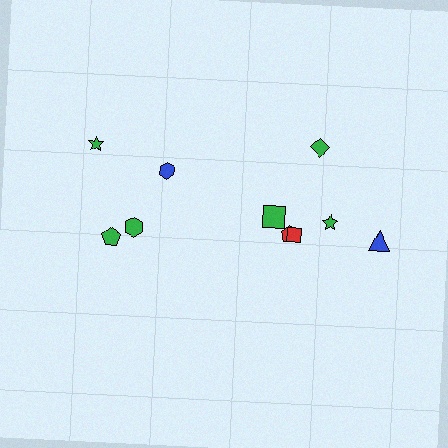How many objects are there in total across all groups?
There are 10 objects.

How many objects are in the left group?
There are 4 objects.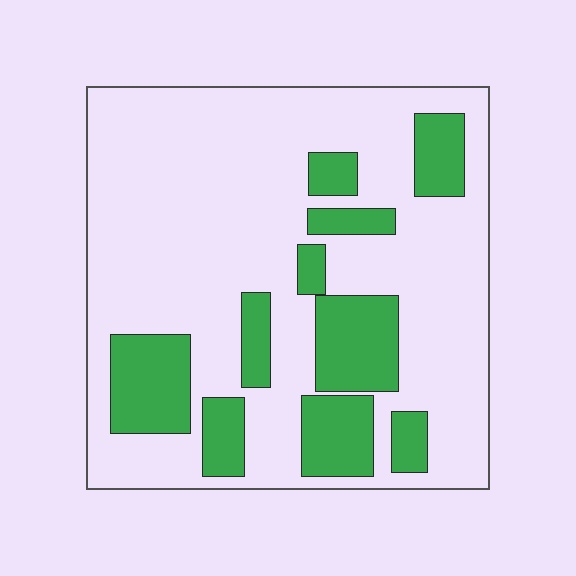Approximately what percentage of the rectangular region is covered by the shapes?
Approximately 25%.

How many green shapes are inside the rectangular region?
10.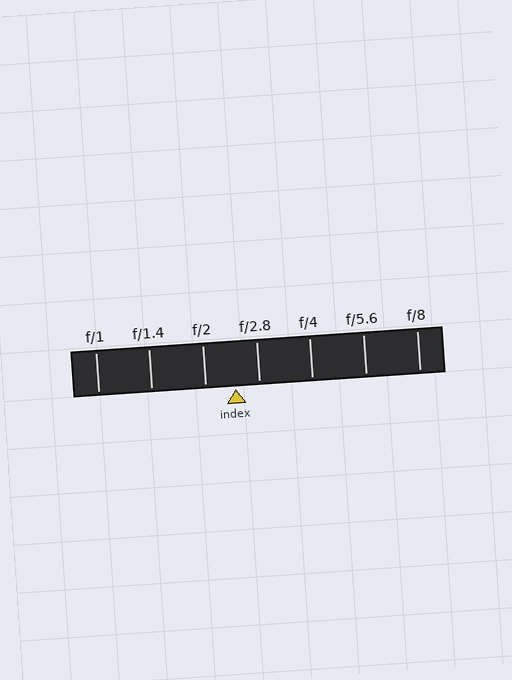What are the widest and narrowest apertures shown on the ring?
The widest aperture shown is f/1 and the narrowest is f/8.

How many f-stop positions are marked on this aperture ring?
There are 7 f-stop positions marked.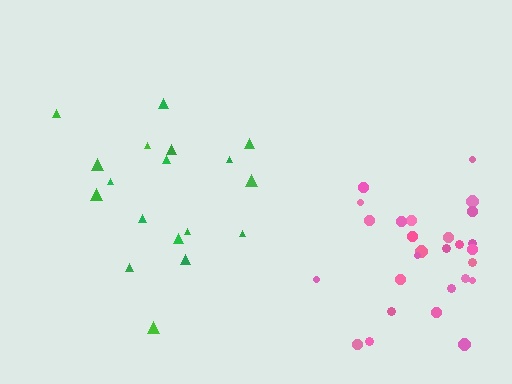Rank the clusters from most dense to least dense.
green, pink.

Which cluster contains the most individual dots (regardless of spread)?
Pink (27).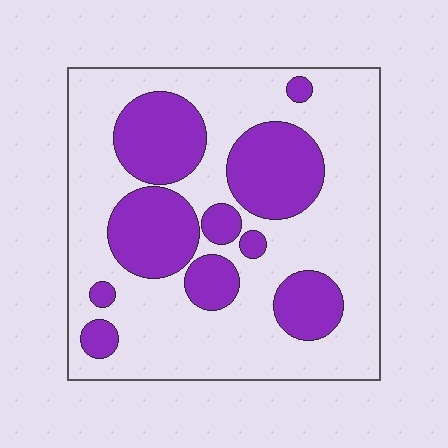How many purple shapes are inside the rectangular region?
10.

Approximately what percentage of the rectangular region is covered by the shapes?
Approximately 35%.